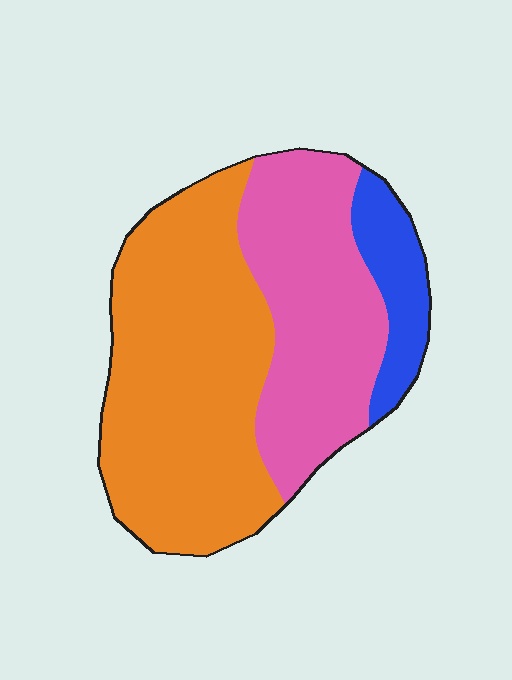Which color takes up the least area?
Blue, at roughly 10%.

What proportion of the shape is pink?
Pink covers about 35% of the shape.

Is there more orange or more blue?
Orange.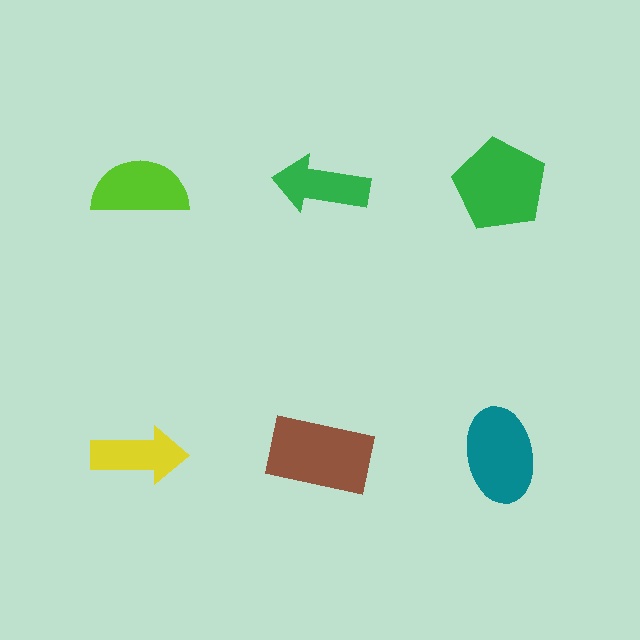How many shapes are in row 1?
3 shapes.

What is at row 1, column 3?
A green pentagon.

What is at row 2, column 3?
A teal ellipse.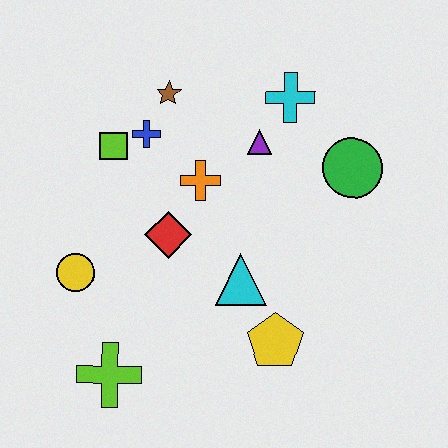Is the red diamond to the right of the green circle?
No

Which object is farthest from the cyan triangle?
The brown star is farthest from the cyan triangle.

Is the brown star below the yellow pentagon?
No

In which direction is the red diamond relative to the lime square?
The red diamond is below the lime square.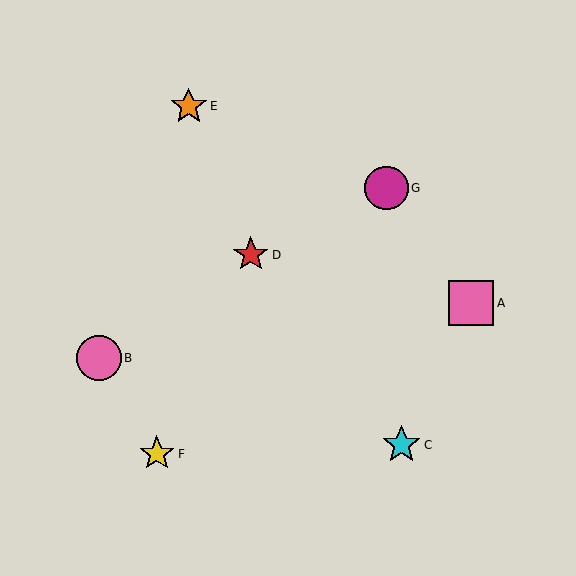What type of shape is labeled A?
Shape A is a pink square.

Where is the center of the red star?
The center of the red star is at (251, 255).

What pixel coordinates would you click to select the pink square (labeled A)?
Click at (471, 303) to select the pink square A.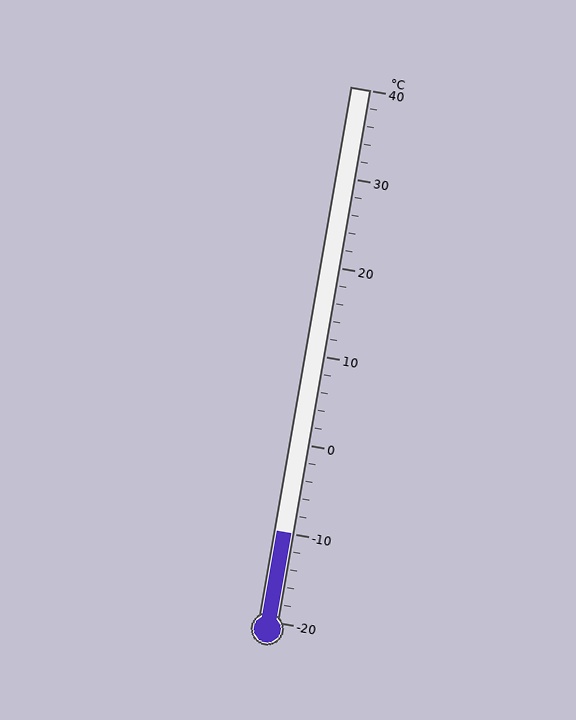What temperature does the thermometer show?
The thermometer shows approximately -10°C.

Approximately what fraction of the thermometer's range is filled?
The thermometer is filled to approximately 15% of its range.